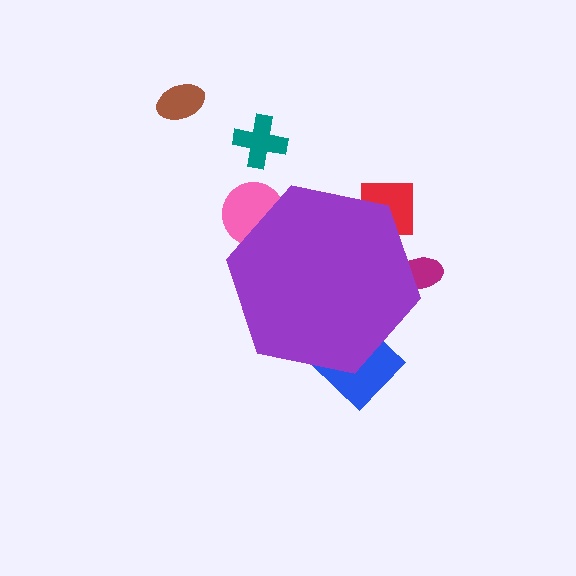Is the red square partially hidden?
Yes, the red square is partially hidden behind the purple hexagon.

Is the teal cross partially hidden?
No, the teal cross is fully visible.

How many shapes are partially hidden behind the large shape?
4 shapes are partially hidden.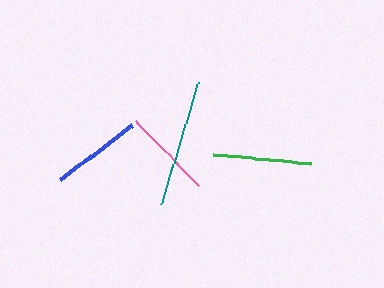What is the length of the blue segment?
The blue segment is approximately 91 pixels long.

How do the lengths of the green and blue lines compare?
The green and blue lines are approximately the same length.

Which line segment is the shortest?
The blue line is the shortest at approximately 91 pixels.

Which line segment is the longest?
The teal line is the longest at approximately 127 pixels.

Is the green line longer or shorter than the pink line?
The green line is longer than the pink line.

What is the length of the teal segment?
The teal segment is approximately 127 pixels long.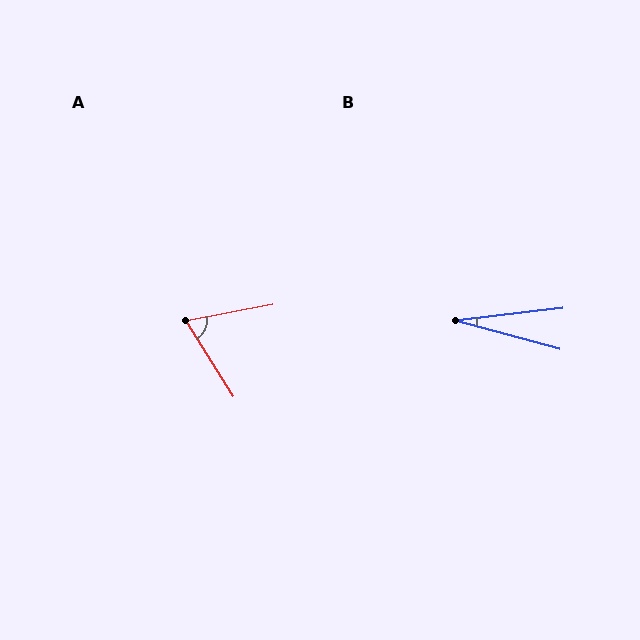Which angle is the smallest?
B, at approximately 22 degrees.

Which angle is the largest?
A, at approximately 68 degrees.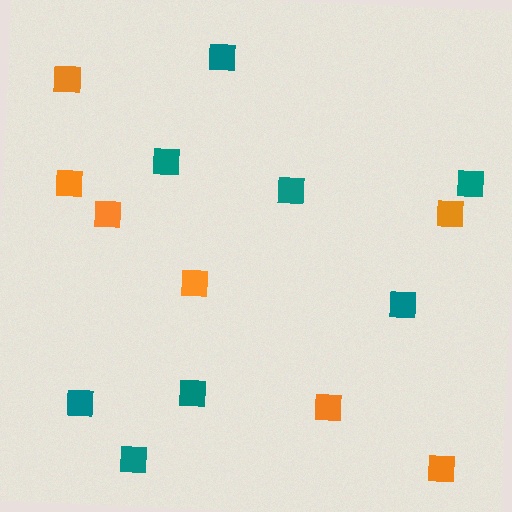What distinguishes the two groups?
There are 2 groups: one group of orange squares (7) and one group of teal squares (8).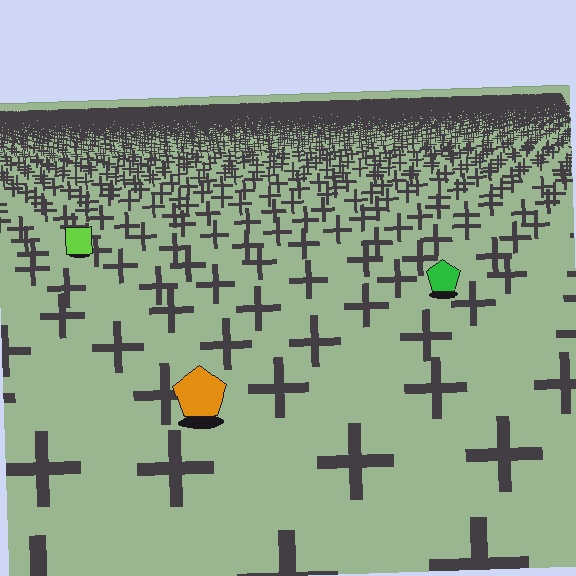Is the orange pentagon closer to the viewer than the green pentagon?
Yes. The orange pentagon is closer — you can tell from the texture gradient: the ground texture is coarser near it.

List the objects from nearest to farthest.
From nearest to farthest: the orange pentagon, the green pentagon, the lime square.